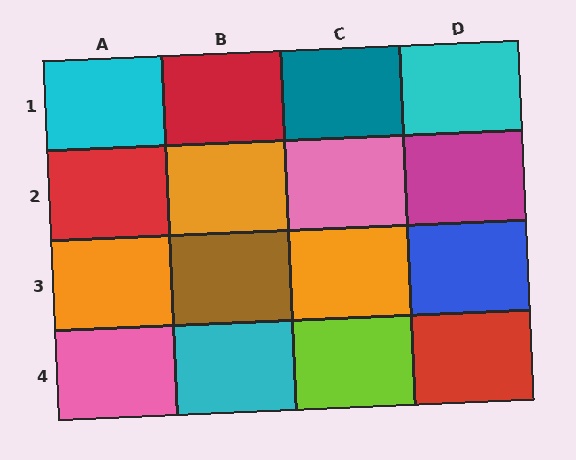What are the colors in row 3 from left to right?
Orange, brown, orange, blue.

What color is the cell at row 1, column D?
Cyan.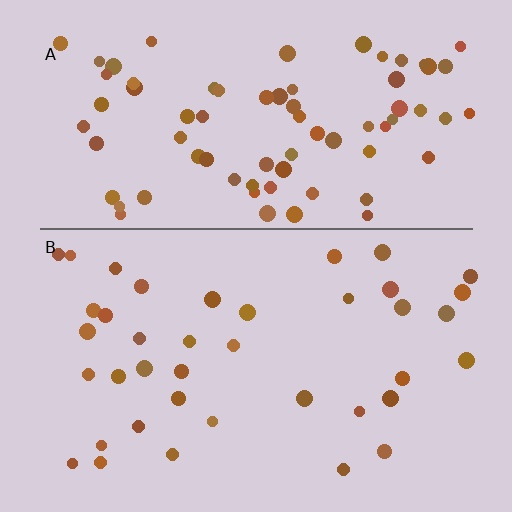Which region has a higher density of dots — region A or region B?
A (the top).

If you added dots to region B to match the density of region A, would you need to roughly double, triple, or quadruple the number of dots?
Approximately double.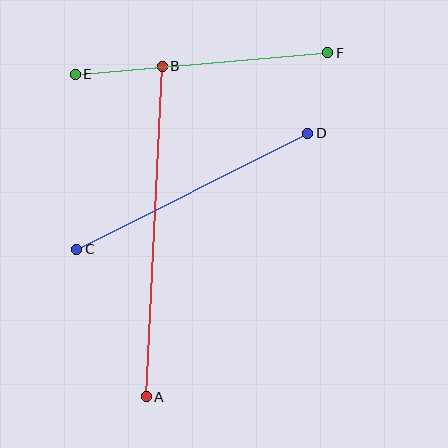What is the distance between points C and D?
The distance is approximately 258 pixels.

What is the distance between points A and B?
The distance is approximately 331 pixels.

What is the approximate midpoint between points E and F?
The midpoint is at approximately (202, 64) pixels.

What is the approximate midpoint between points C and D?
The midpoint is at approximately (192, 191) pixels.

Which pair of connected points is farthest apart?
Points A and B are farthest apart.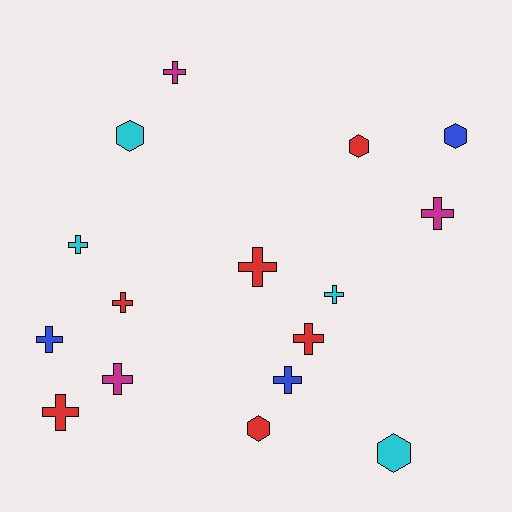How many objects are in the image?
There are 16 objects.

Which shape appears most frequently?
Cross, with 11 objects.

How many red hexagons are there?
There are 2 red hexagons.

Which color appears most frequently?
Red, with 6 objects.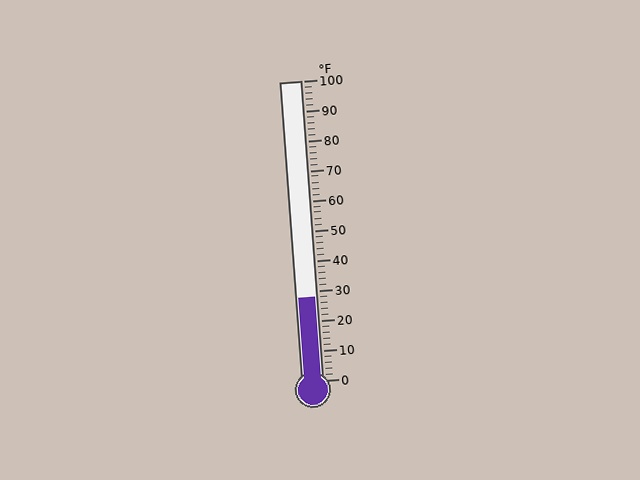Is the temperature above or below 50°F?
The temperature is below 50°F.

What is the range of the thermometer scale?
The thermometer scale ranges from 0°F to 100°F.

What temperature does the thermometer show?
The thermometer shows approximately 28°F.